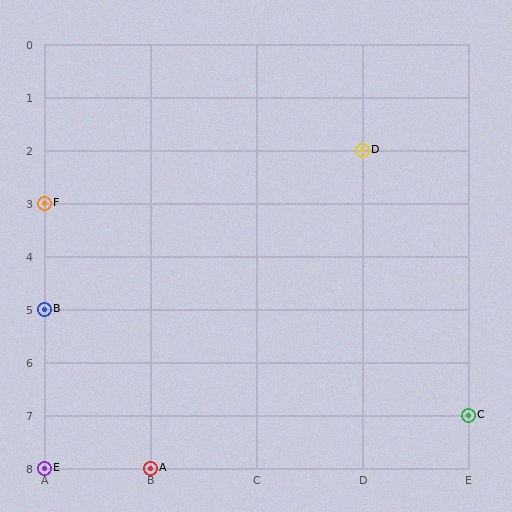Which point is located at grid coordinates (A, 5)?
Point B is at (A, 5).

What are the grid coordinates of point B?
Point B is at grid coordinates (A, 5).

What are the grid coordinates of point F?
Point F is at grid coordinates (A, 3).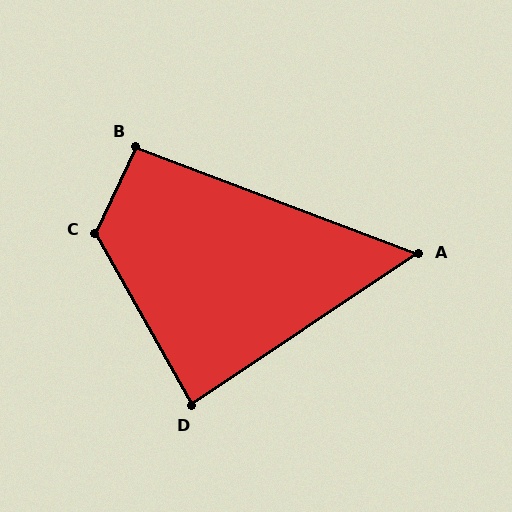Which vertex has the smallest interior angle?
A, at approximately 54 degrees.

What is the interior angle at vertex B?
Approximately 94 degrees (approximately right).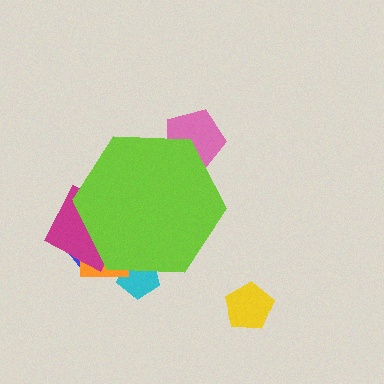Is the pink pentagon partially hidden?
Yes, the pink pentagon is partially hidden behind the lime hexagon.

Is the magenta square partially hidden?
Yes, the magenta square is partially hidden behind the lime hexagon.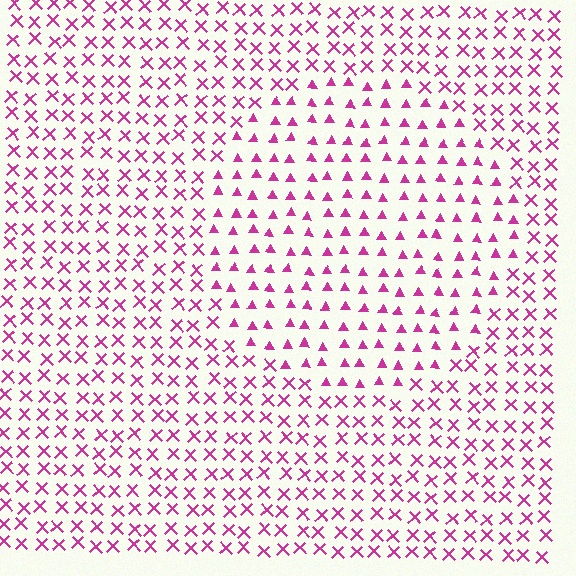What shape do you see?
I see a circle.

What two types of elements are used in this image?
The image uses triangles inside the circle region and X marks outside it.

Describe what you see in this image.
The image is filled with small magenta elements arranged in a uniform grid. A circle-shaped region contains triangles, while the surrounding area contains X marks. The boundary is defined purely by the change in element shape.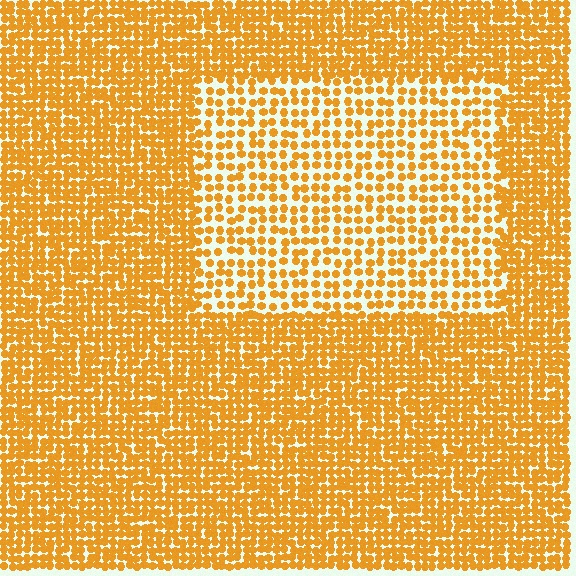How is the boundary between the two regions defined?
The boundary is defined by a change in element density (approximately 1.9x ratio). All elements are the same color, size, and shape.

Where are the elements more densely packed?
The elements are more densely packed outside the rectangle boundary.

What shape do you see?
I see a rectangle.